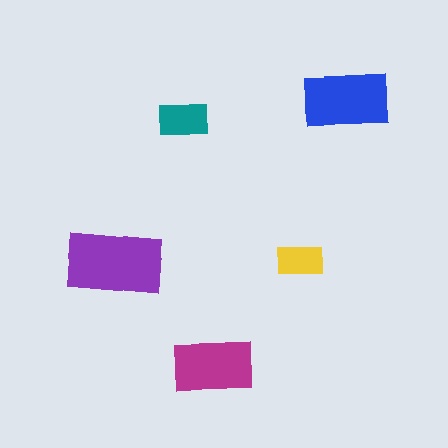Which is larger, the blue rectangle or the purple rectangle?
The purple one.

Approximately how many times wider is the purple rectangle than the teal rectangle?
About 2 times wider.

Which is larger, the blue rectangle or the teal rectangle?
The blue one.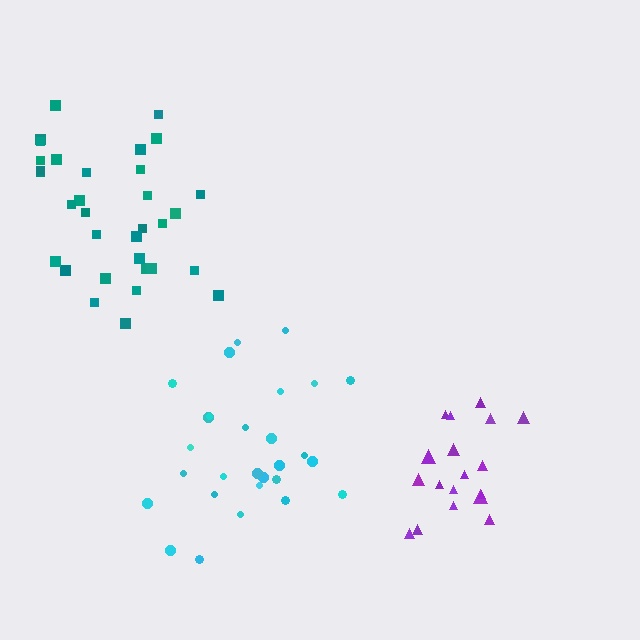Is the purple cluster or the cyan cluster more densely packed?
Purple.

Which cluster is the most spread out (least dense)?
Teal.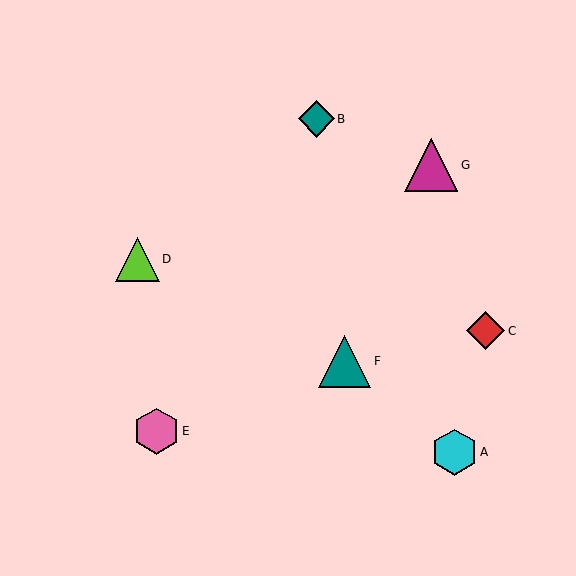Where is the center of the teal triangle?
The center of the teal triangle is at (344, 361).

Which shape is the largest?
The magenta triangle (labeled G) is the largest.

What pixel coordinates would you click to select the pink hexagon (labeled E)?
Click at (156, 431) to select the pink hexagon E.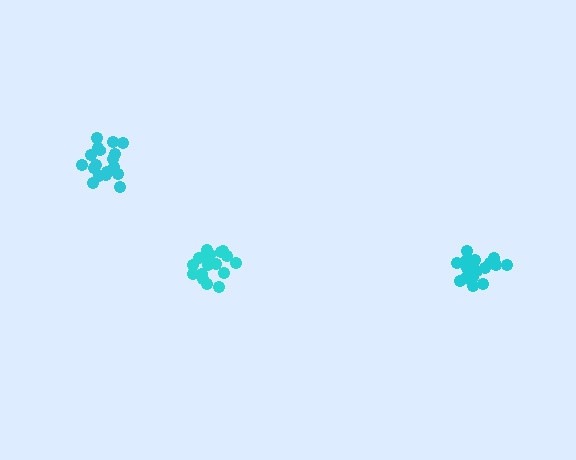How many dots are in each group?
Group 1: 17 dots, Group 2: 18 dots, Group 3: 19 dots (54 total).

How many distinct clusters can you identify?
There are 3 distinct clusters.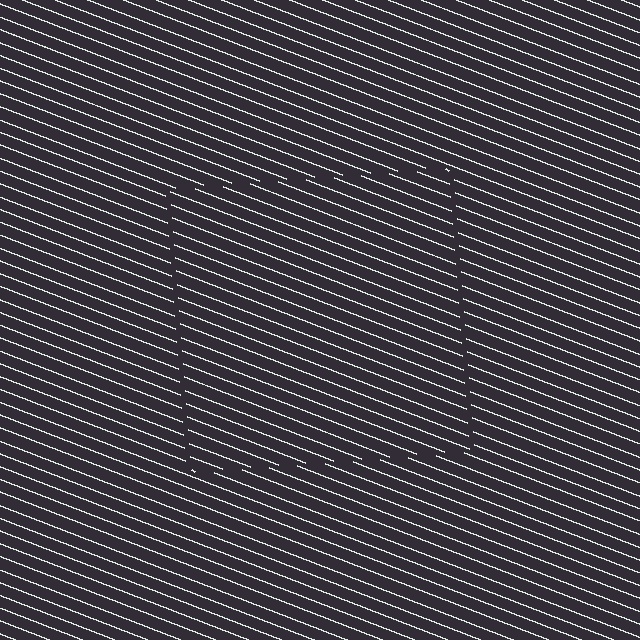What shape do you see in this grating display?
An illusory square. The interior of the shape contains the same grating, shifted by half a period — the contour is defined by the phase discontinuity where line-ends from the inner and outer gratings abut.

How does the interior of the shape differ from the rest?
The interior of the shape contains the same grating, shifted by half a period — the contour is defined by the phase discontinuity where line-ends from the inner and outer gratings abut.